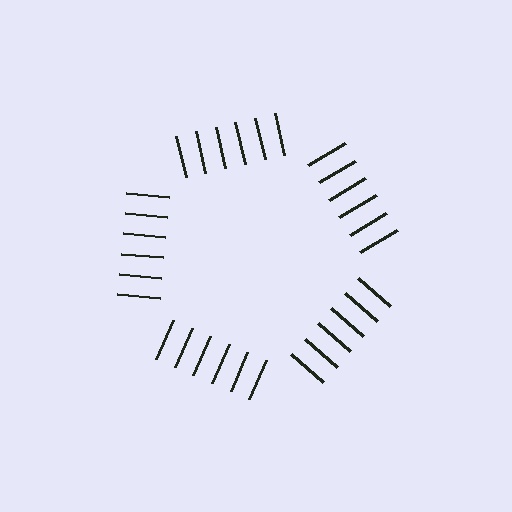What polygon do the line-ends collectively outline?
An illusory pentagon — the line segments terminate on its edges but no continuous stroke is drawn.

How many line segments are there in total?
30 — 6 along each of the 5 edges.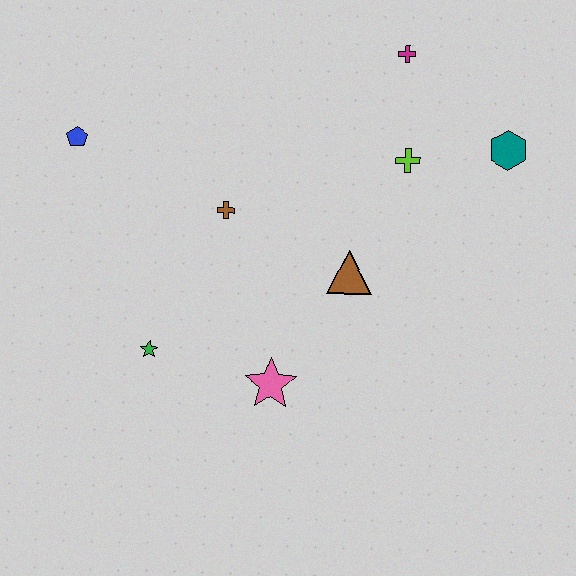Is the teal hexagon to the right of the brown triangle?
Yes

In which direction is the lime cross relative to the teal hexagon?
The lime cross is to the left of the teal hexagon.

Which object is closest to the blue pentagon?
The brown cross is closest to the blue pentagon.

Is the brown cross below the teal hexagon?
Yes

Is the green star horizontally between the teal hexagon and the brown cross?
No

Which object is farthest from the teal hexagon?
The blue pentagon is farthest from the teal hexagon.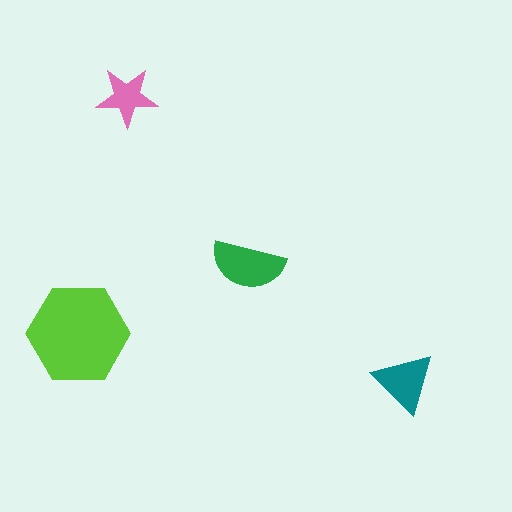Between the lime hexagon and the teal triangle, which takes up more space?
The lime hexagon.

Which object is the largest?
The lime hexagon.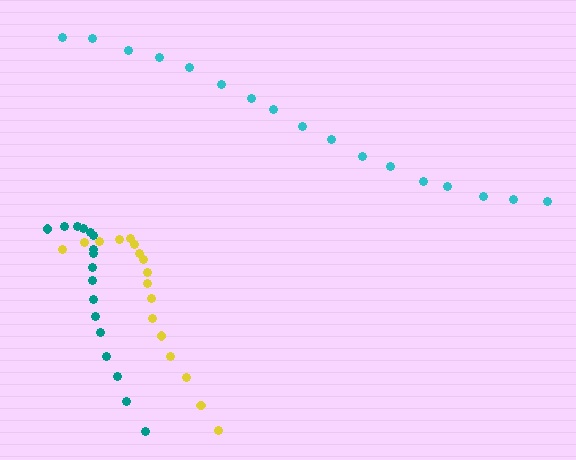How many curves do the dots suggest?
There are 3 distinct paths.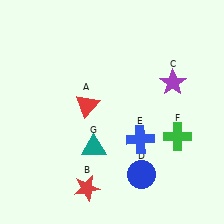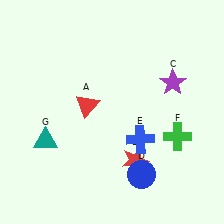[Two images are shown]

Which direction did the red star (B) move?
The red star (B) moved right.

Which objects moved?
The objects that moved are: the red star (B), the teal triangle (G).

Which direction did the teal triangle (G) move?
The teal triangle (G) moved left.